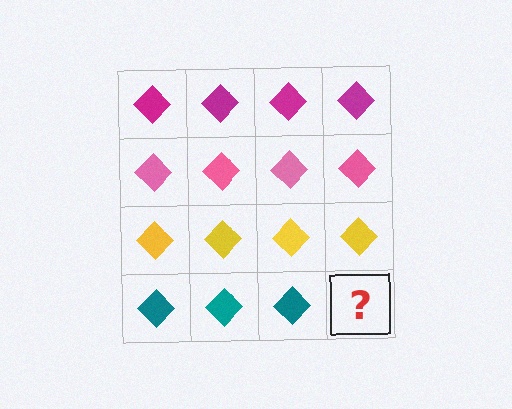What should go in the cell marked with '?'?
The missing cell should contain a teal diamond.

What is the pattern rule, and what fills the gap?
The rule is that each row has a consistent color. The gap should be filled with a teal diamond.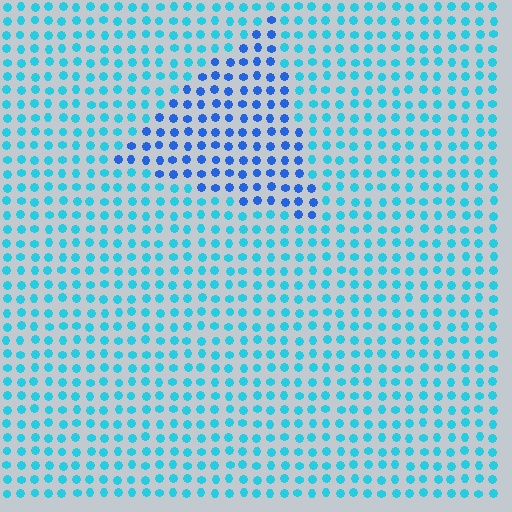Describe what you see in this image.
The image is filled with small cyan elements in a uniform arrangement. A triangle-shaped region is visible where the elements are tinted to a slightly different hue, forming a subtle color boundary.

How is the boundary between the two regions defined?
The boundary is defined purely by a slight shift in hue (about 34 degrees). Spacing, size, and orientation are identical on both sides.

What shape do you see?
I see a triangle.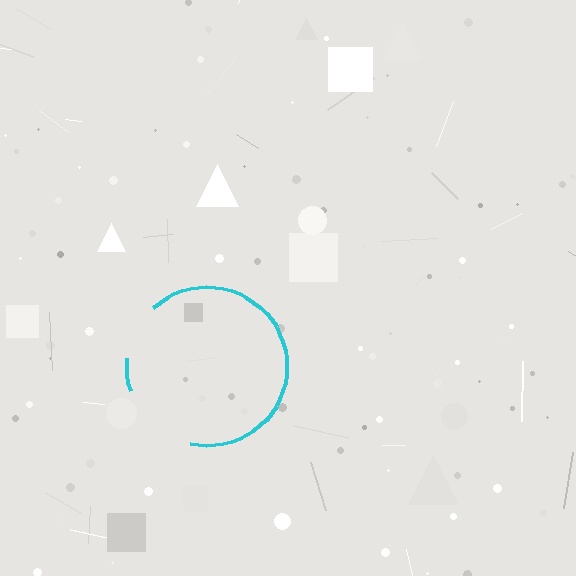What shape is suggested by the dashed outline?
The dashed outline suggests a circle.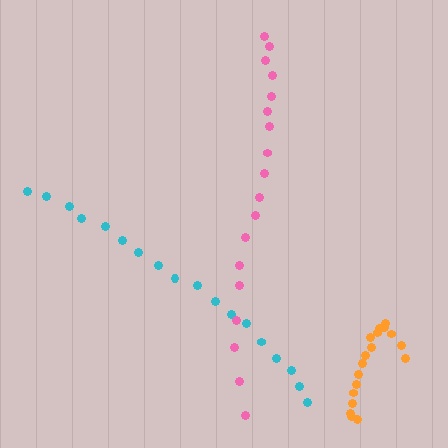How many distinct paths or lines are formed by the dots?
There are 3 distinct paths.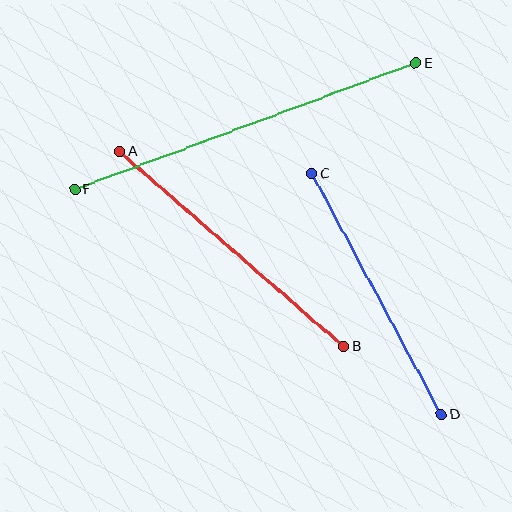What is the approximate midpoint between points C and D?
The midpoint is at approximately (376, 294) pixels.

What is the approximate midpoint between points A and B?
The midpoint is at approximately (231, 249) pixels.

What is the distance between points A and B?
The distance is approximately 297 pixels.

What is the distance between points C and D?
The distance is approximately 273 pixels.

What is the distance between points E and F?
The distance is approximately 363 pixels.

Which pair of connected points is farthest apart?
Points E and F are farthest apart.